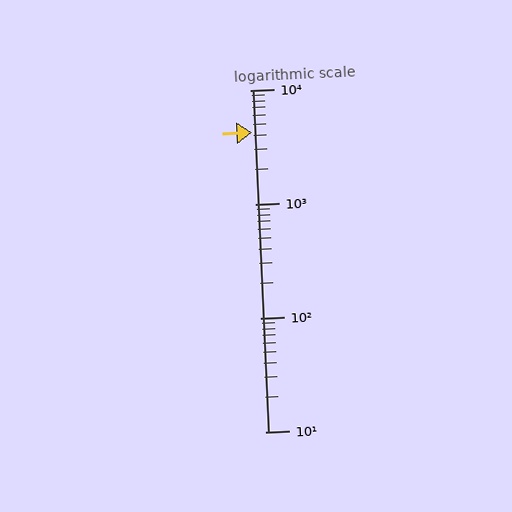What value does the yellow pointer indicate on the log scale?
The pointer indicates approximately 4200.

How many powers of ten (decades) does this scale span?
The scale spans 3 decades, from 10 to 10000.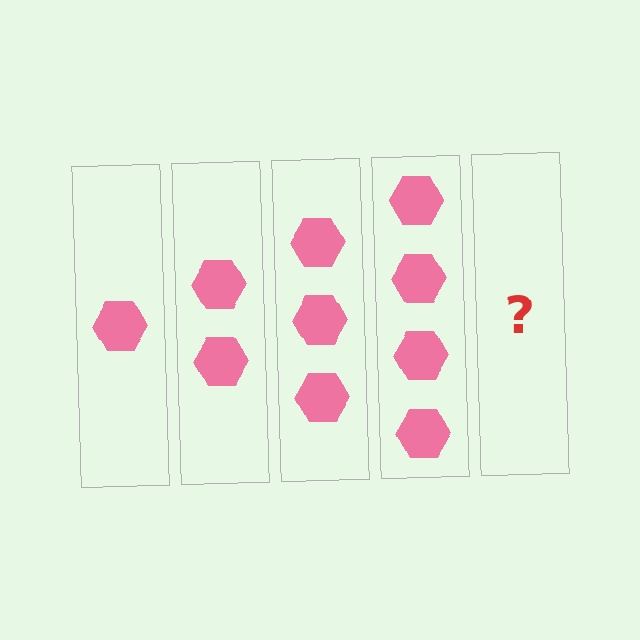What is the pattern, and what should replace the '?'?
The pattern is that each step adds one more hexagon. The '?' should be 5 hexagons.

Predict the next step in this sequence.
The next step is 5 hexagons.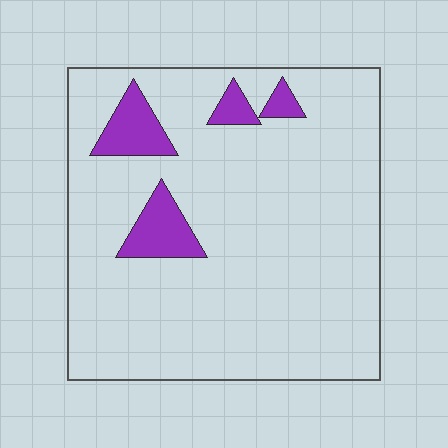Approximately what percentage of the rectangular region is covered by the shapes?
Approximately 10%.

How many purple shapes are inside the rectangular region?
4.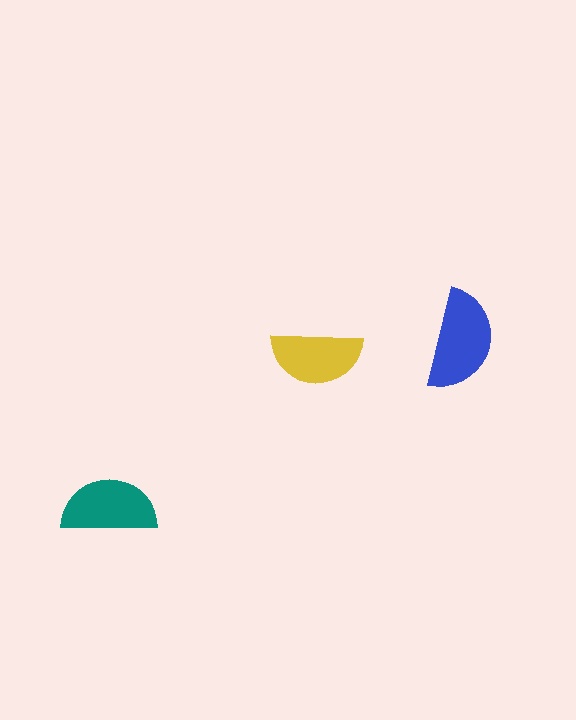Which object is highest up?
The blue semicircle is topmost.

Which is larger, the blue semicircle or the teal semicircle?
The blue one.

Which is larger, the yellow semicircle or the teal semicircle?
The teal one.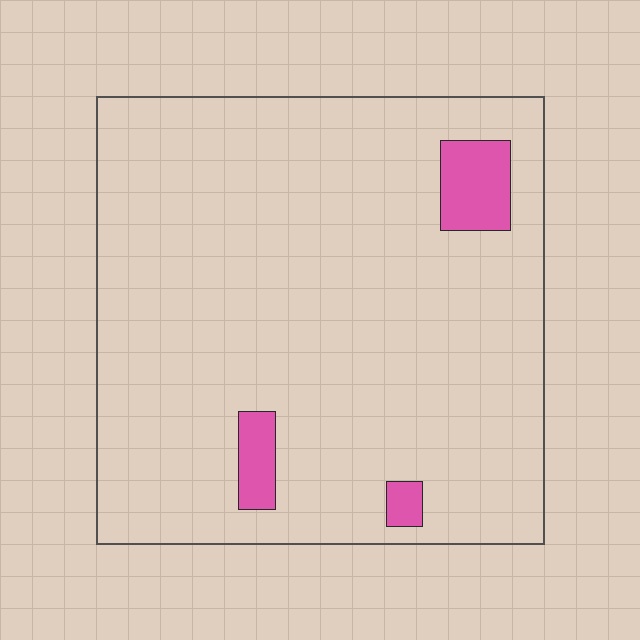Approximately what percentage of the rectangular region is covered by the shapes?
Approximately 5%.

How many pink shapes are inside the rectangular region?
3.